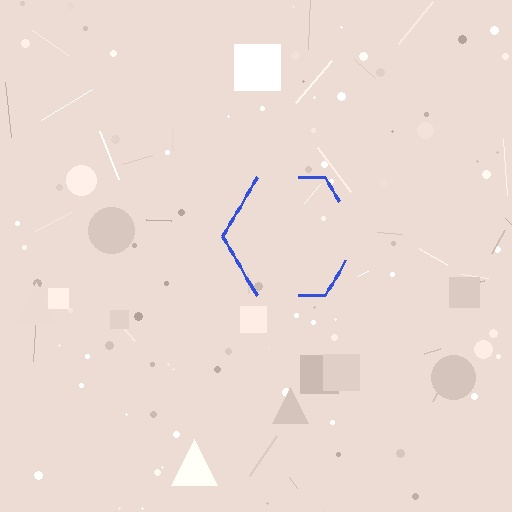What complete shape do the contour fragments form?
The contour fragments form a hexagon.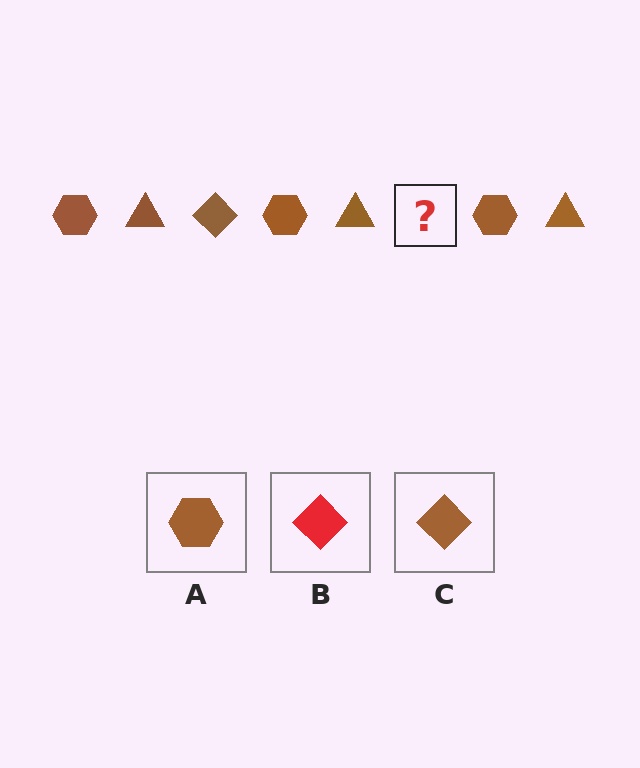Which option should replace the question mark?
Option C.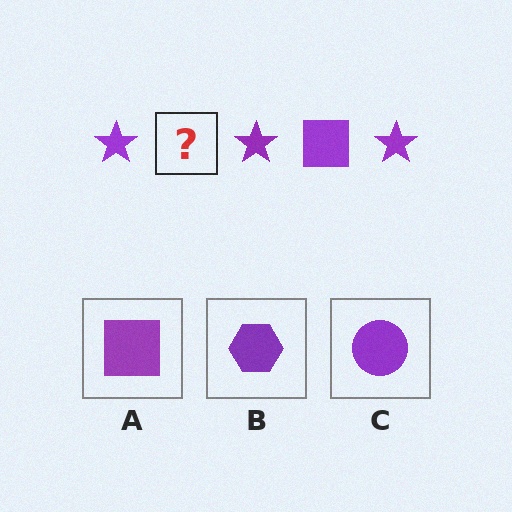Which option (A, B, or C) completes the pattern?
A.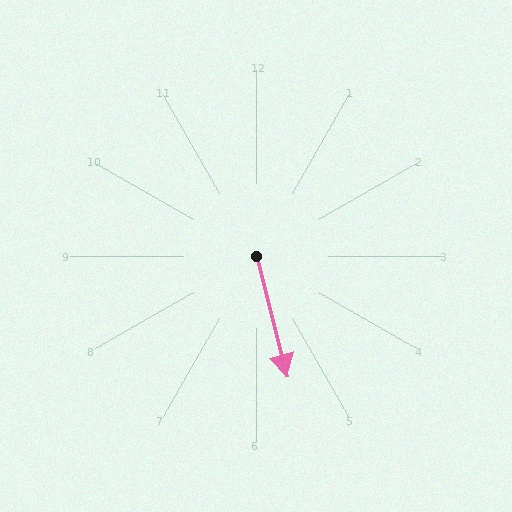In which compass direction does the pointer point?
South.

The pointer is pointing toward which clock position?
Roughly 6 o'clock.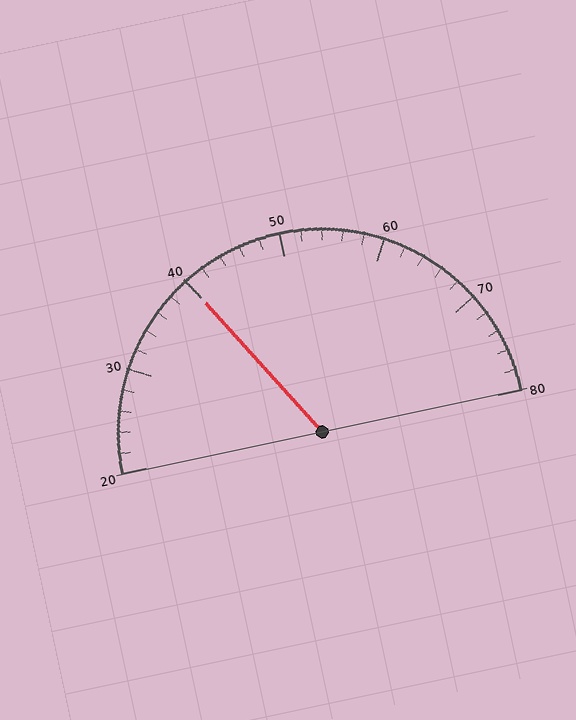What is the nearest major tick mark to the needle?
The nearest major tick mark is 40.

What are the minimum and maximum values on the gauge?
The gauge ranges from 20 to 80.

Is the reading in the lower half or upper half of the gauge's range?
The reading is in the lower half of the range (20 to 80).